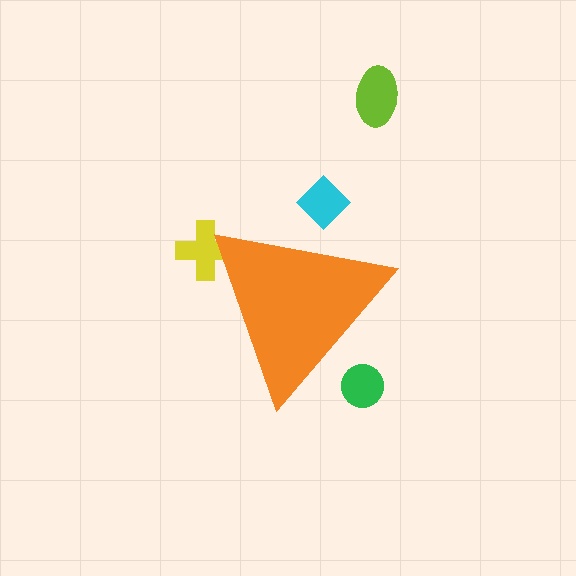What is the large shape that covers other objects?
An orange triangle.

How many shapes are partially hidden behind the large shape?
3 shapes are partially hidden.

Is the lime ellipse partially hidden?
No, the lime ellipse is fully visible.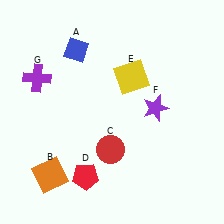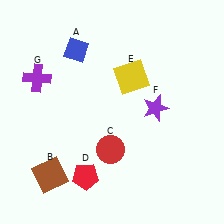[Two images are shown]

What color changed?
The square (B) changed from orange in Image 1 to brown in Image 2.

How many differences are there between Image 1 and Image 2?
There is 1 difference between the two images.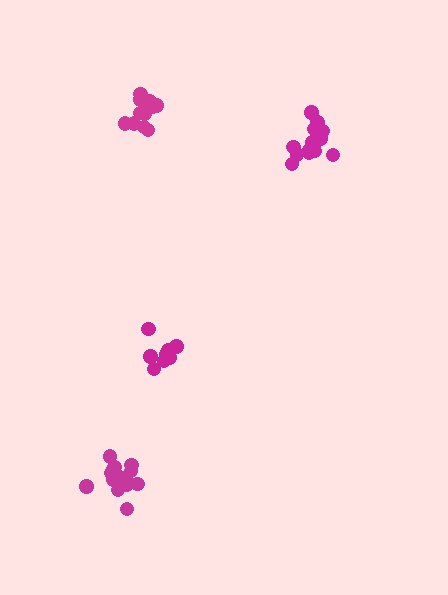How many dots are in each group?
Group 1: 16 dots, Group 2: 10 dots, Group 3: 14 dots, Group 4: 13 dots (53 total).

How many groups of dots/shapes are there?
There are 4 groups.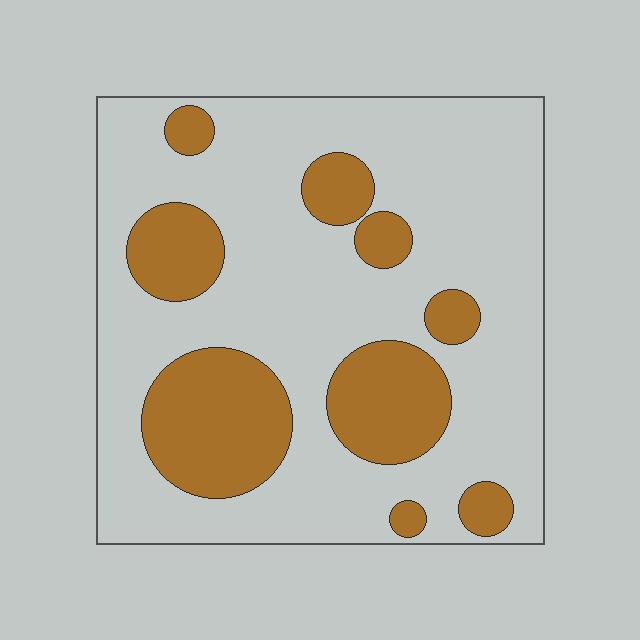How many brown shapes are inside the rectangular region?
9.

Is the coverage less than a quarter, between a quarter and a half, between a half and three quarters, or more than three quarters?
Between a quarter and a half.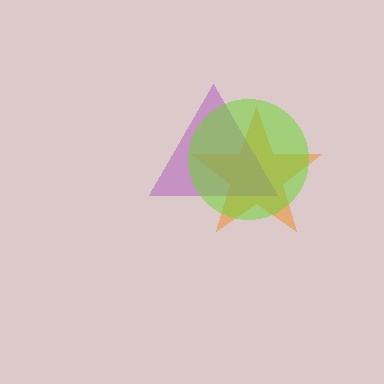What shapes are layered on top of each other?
The layered shapes are: an orange star, a purple triangle, a lime circle.